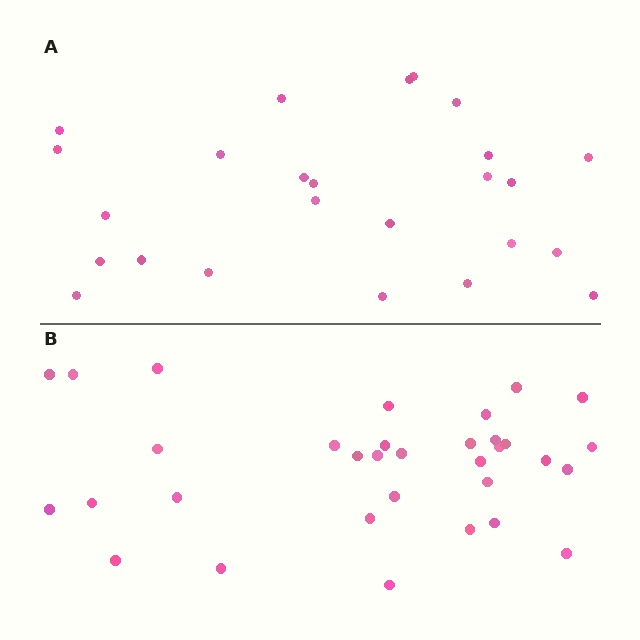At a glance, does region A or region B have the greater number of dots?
Region B (the bottom region) has more dots.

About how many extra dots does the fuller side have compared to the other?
Region B has roughly 8 or so more dots than region A.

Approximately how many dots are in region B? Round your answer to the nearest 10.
About 30 dots. (The exact count is 33, which rounds to 30.)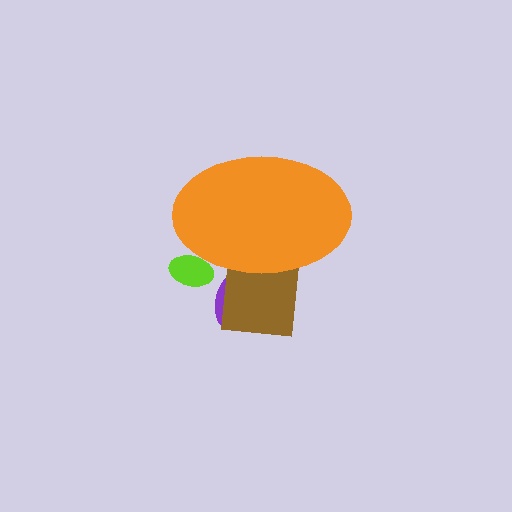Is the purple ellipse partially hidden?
Yes, the purple ellipse is partially hidden behind the orange ellipse.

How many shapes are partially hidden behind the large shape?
3 shapes are partially hidden.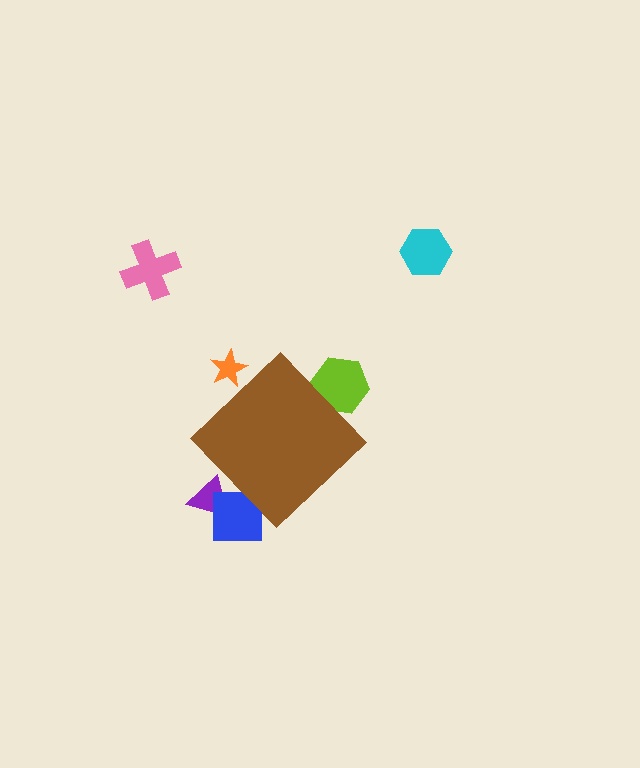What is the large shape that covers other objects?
A brown diamond.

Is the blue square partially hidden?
Yes, the blue square is partially hidden behind the brown diamond.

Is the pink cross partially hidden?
No, the pink cross is fully visible.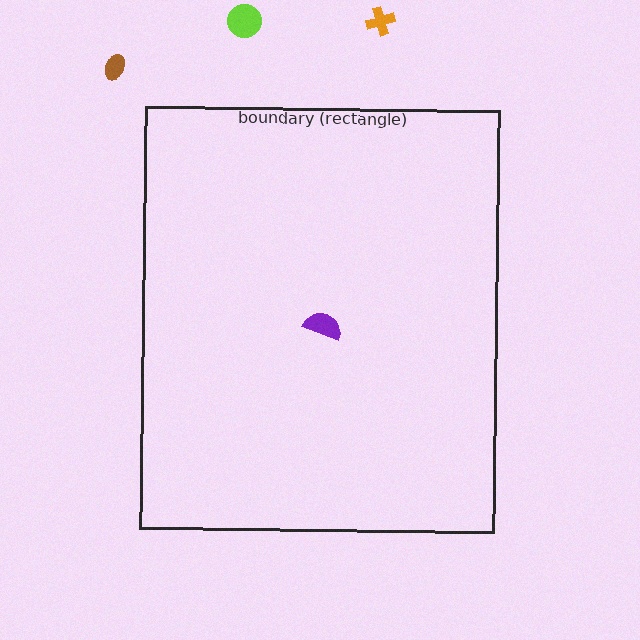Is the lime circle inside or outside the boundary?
Outside.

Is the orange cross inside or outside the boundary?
Outside.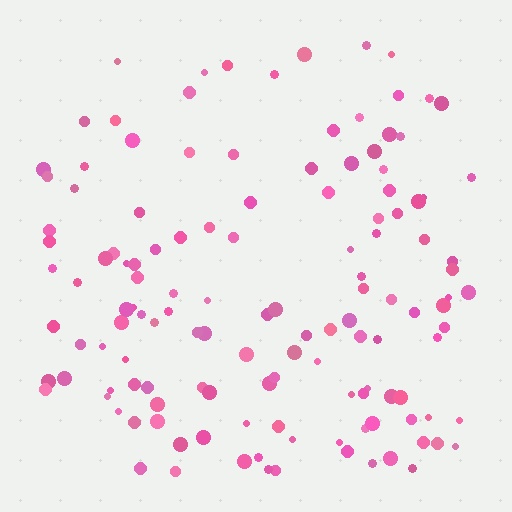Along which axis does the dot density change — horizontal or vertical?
Vertical.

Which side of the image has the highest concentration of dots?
The bottom.